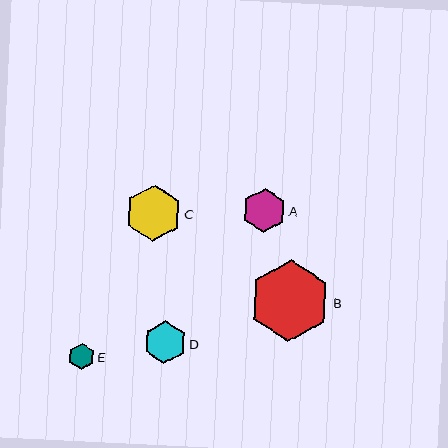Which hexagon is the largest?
Hexagon B is the largest with a size of approximately 81 pixels.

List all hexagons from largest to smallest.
From largest to smallest: B, C, A, D, E.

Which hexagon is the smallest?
Hexagon E is the smallest with a size of approximately 26 pixels.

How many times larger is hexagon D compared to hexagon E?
Hexagon D is approximately 1.6 times the size of hexagon E.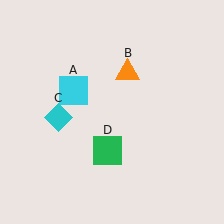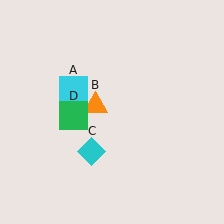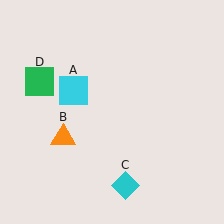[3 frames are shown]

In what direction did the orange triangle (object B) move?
The orange triangle (object B) moved down and to the left.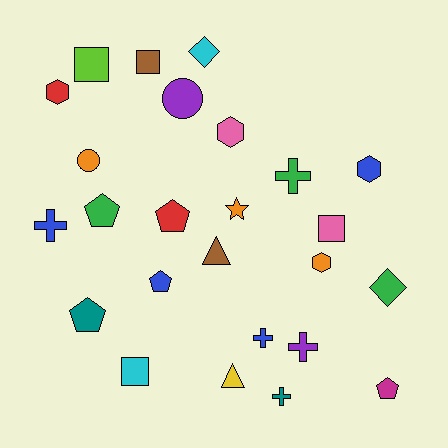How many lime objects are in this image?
There is 1 lime object.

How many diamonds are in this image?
There are 2 diamonds.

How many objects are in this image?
There are 25 objects.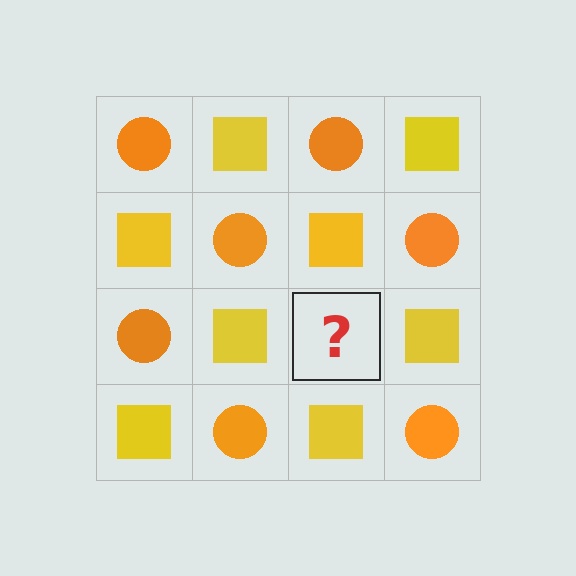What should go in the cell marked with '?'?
The missing cell should contain an orange circle.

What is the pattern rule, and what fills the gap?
The rule is that it alternates orange circle and yellow square in a checkerboard pattern. The gap should be filled with an orange circle.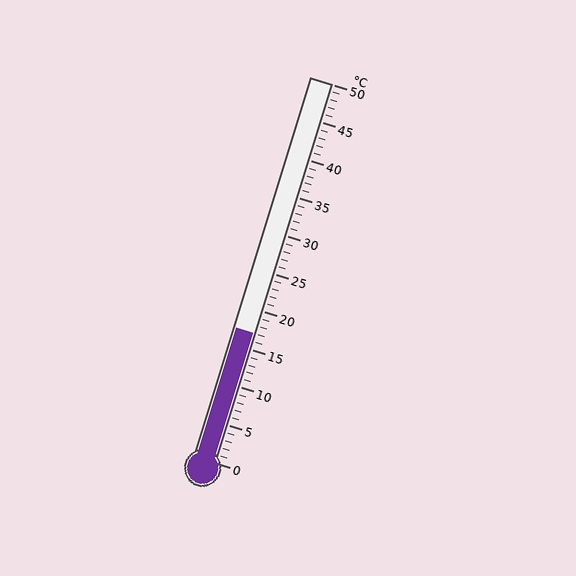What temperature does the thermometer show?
The thermometer shows approximately 17°C.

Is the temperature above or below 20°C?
The temperature is below 20°C.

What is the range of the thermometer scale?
The thermometer scale ranges from 0°C to 50°C.